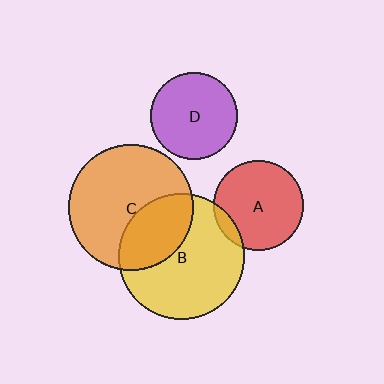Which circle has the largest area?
Circle B (yellow).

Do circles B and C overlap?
Yes.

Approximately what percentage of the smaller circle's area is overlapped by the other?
Approximately 30%.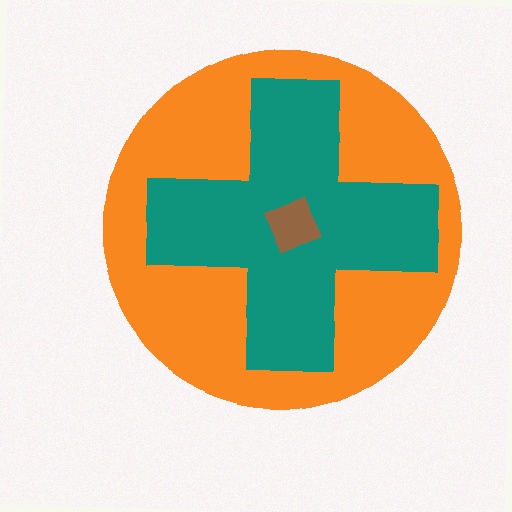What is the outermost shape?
The orange circle.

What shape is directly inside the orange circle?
The teal cross.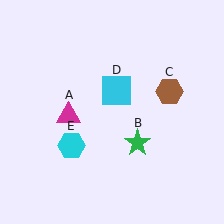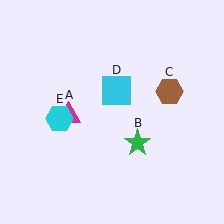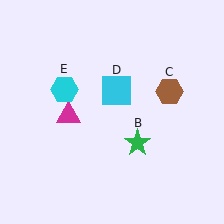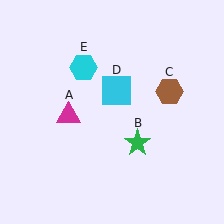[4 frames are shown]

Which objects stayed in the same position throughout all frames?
Magenta triangle (object A) and green star (object B) and brown hexagon (object C) and cyan square (object D) remained stationary.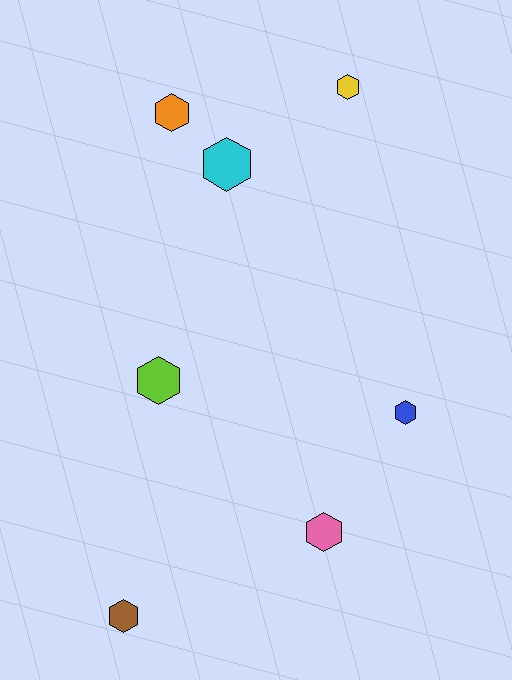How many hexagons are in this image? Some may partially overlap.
There are 7 hexagons.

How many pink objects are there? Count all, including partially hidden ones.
There is 1 pink object.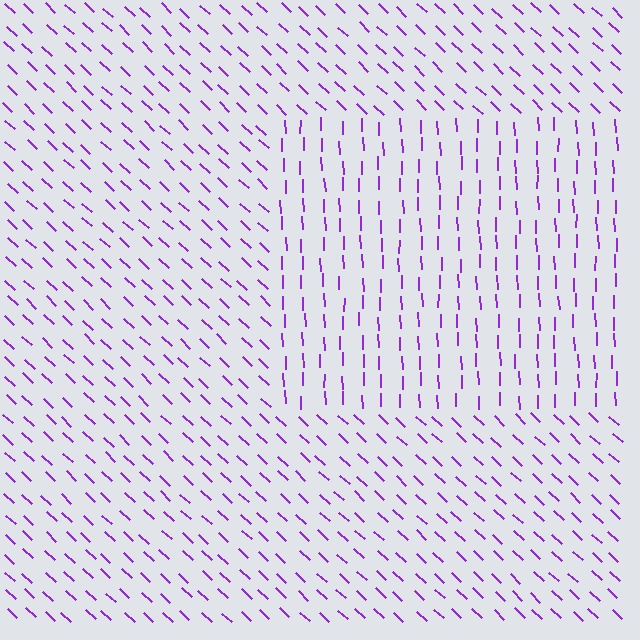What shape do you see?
I see a rectangle.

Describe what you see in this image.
The image is filled with small purple line segments. A rectangle region in the image has lines oriented differently from the surrounding lines, creating a visible texture boundary.